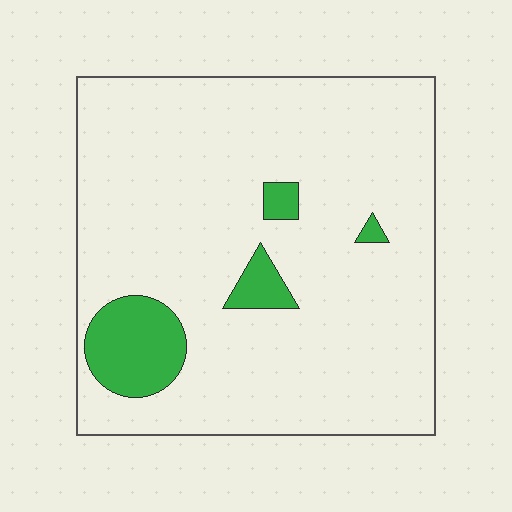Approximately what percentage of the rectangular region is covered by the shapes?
Approximately 10%.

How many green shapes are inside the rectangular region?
4.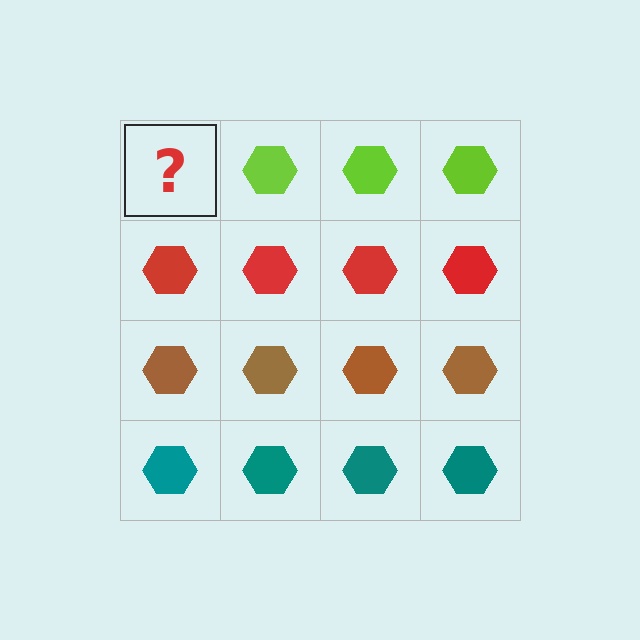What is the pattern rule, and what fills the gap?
The rule is that each row has a consistent color. The gap should be filled with a lime hexagon.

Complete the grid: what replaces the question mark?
The question mark should be replaced with a lime hexagon.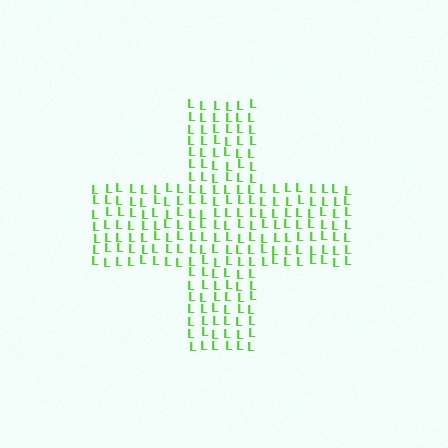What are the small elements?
The small elements are letter L's.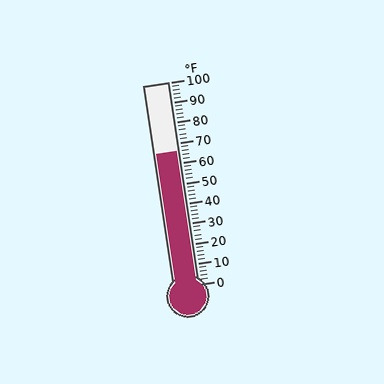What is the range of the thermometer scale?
The thermometer scale ranges from 0°F to 100°F.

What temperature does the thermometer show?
The thermometer shows approximately 66°F.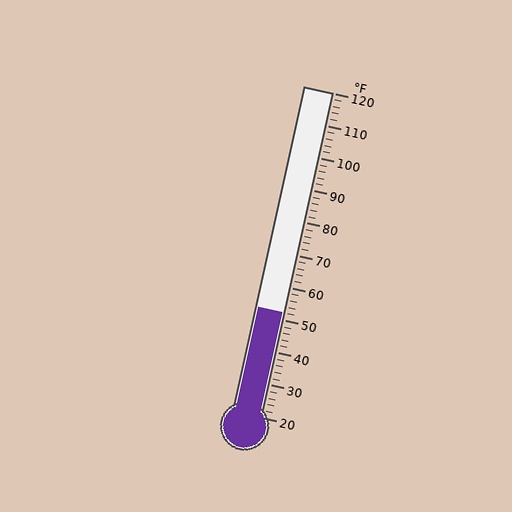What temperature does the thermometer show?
The thermometer shows approximately 52°F.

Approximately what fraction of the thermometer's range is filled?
The thermometer is filled to approximately 30% of its range.